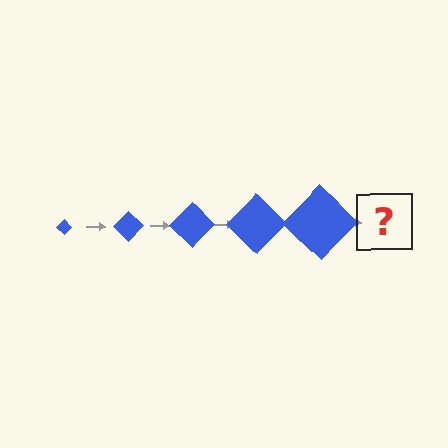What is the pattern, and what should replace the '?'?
The pattern is that the diamond gets progressively larger each step. The '?' should be a blue diamond, larger than the previous one.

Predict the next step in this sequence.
The next step is a blue diamond, larger than the previous one.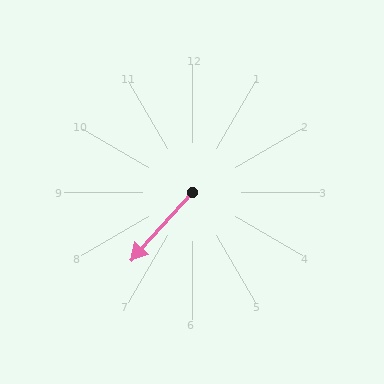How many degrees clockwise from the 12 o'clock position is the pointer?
Approximately 222 degrees.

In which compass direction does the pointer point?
Southwest.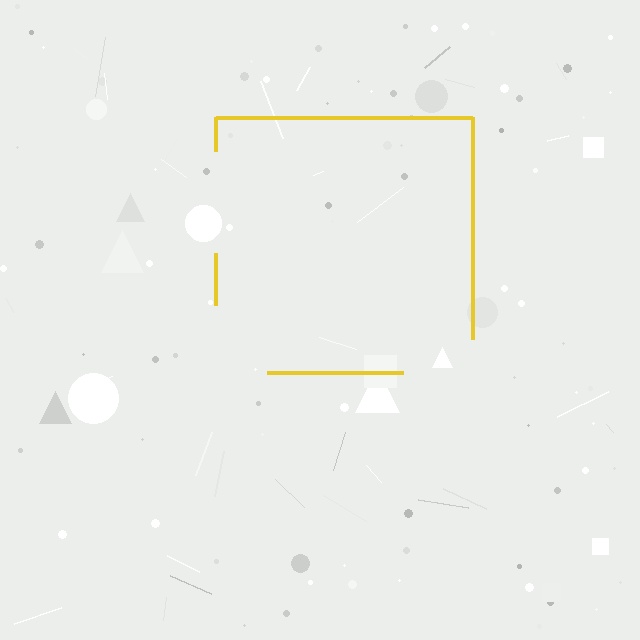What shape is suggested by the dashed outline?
The dashed outline suggests a square.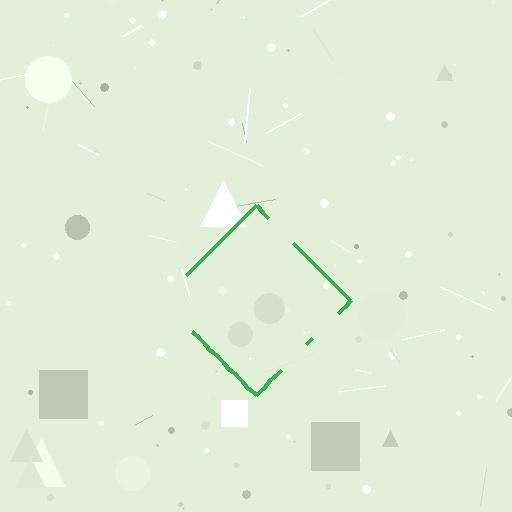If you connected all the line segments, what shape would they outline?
They would outline a diamond.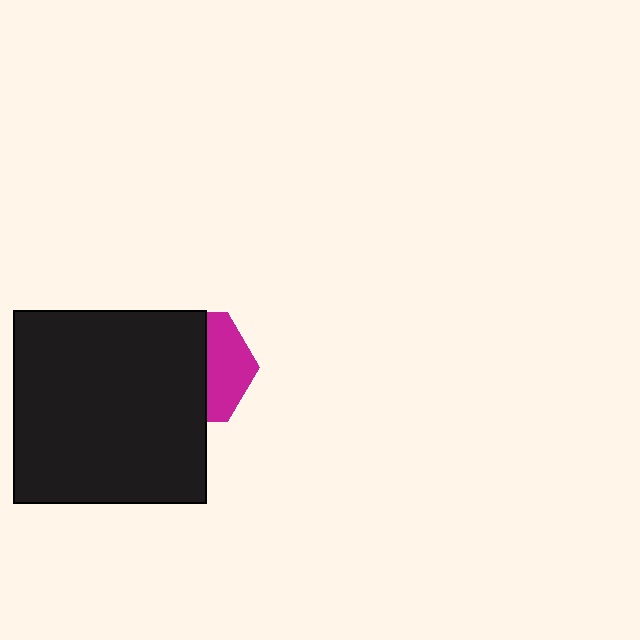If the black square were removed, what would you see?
You would see the complete magenta hexagon.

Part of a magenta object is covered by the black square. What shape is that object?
It is a hexagon.